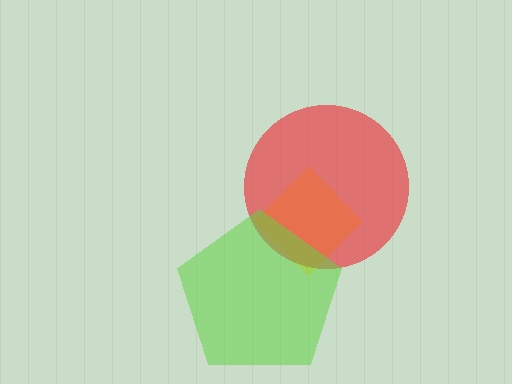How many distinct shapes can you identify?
There are 3 distinct shapes: a yellow diamond, a red circle, a lime pentagon.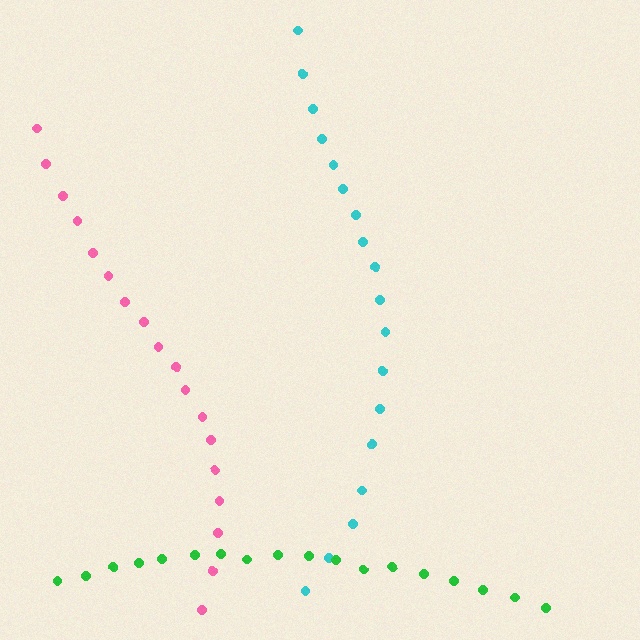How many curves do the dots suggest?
There are 3 distinct paths.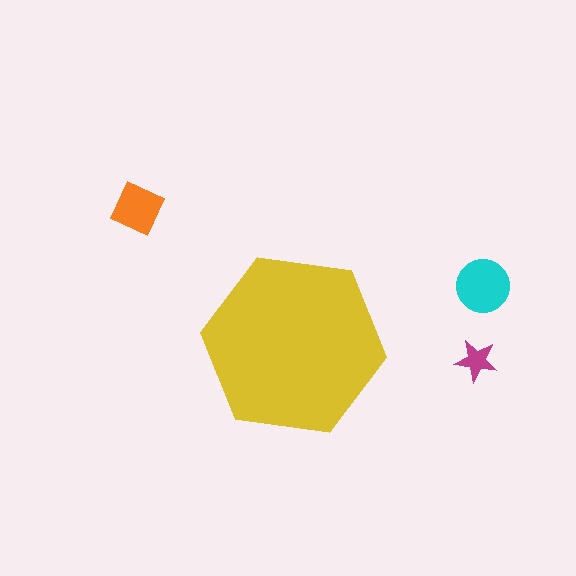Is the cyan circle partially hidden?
No, the cyan circle is fully visible.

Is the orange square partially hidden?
No, the orange square is fully visible.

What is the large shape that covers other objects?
A yellow hexagon.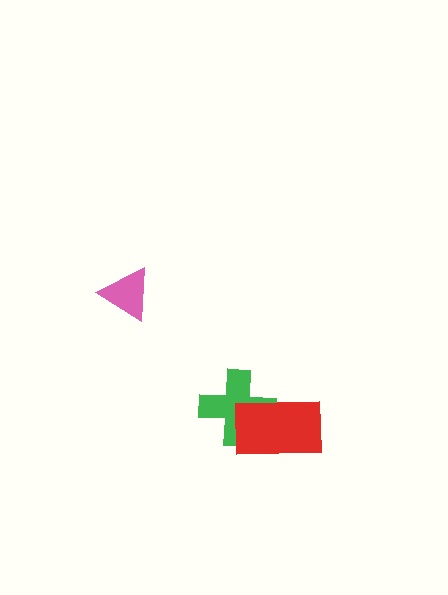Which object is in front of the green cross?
The red rectangle is in front of the green cross.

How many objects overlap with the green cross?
1 object overlaps with the green cross.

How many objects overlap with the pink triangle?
0 objects overlap with the pink triangle.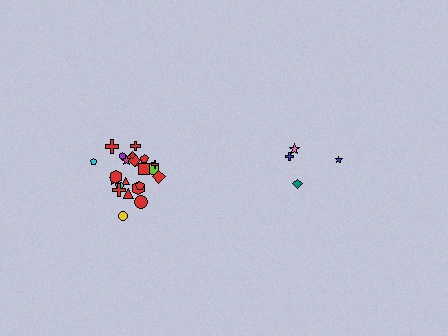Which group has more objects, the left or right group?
The left group.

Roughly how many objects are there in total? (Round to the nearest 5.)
Roughly 30 objects in total.